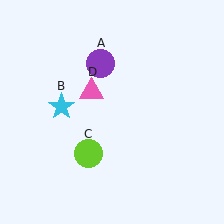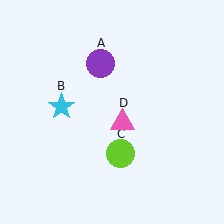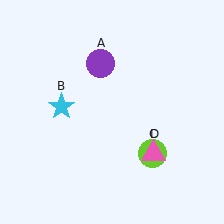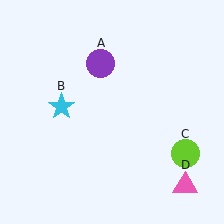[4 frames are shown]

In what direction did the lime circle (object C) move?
The lime circle (object C) moved right.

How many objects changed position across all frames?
2 objects changed position: lime circle (object C), pink triangle (object D).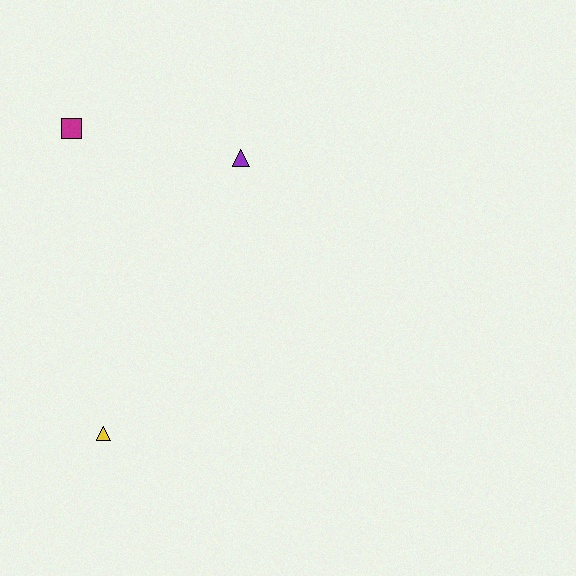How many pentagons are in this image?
There are no pentagons.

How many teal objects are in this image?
There are no teal objects.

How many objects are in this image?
There are 3 objects.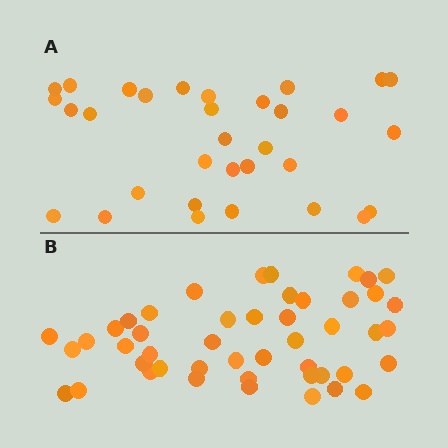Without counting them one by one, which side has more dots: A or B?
Region B (the bottom region) has more dots.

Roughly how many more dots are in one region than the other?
Region B has approximately 15 more dots than region A.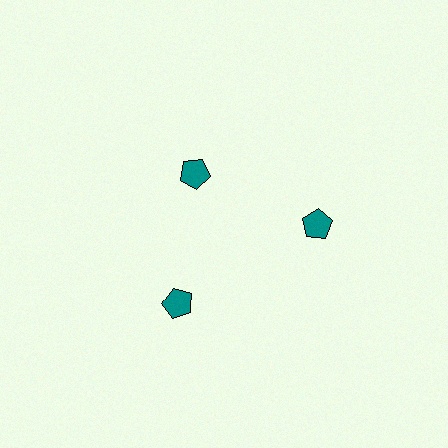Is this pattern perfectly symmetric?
No. The 3 teal pentagons are arranged in a ring, but one element near the 11 o'clock position is pulled inward toward the center, breaking the 3-fold rotational symmetry.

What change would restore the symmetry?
The symmetry would be restored by moving it outward, back onto the ring so that all 3 pentagons sit at equal angles and equal distance from the center.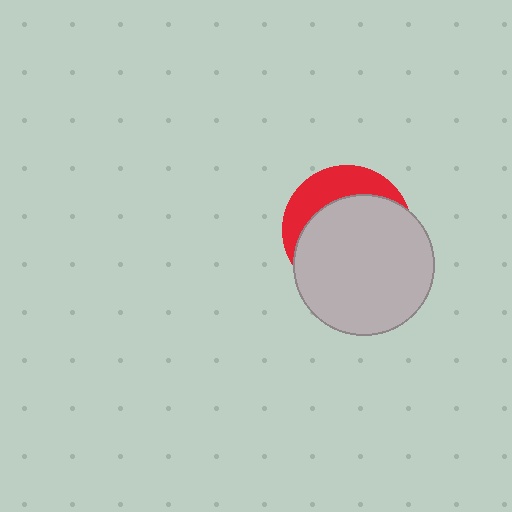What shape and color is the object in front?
The object in front is a light gray circle.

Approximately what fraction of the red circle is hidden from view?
Roughly 70% of the red circle is hidden behind the light gray circle.